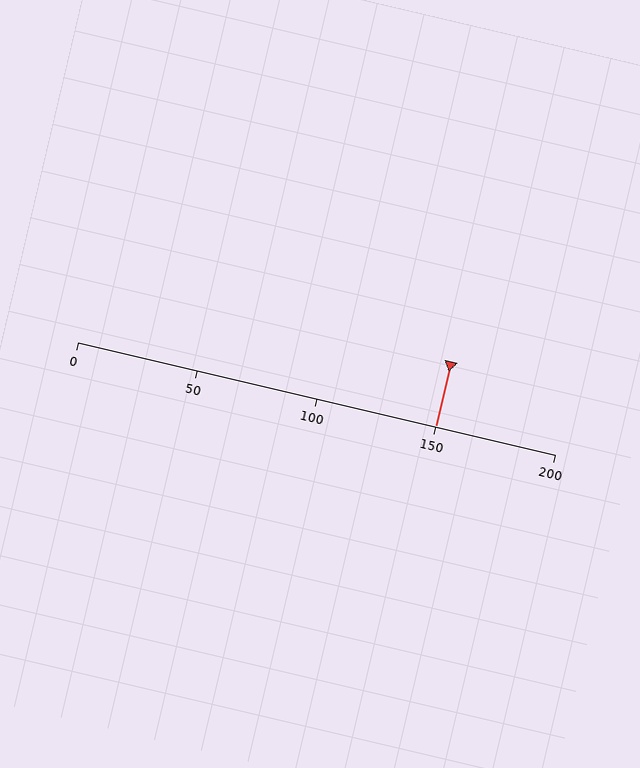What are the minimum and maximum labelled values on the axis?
The axis runs from 0 to 200.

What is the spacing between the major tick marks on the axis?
The major ticks are spaced 50 apart.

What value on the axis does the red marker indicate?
The marker indicates approximately 150.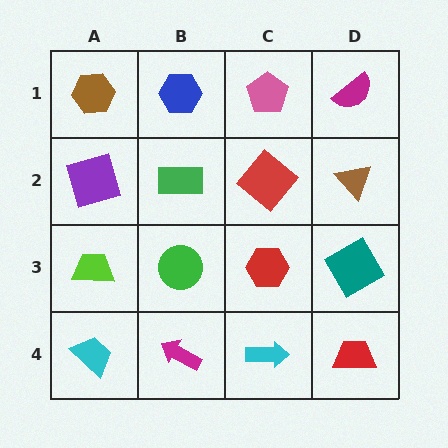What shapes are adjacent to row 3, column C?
A red diamond (row 2, column C), a cyan arrow (row 4, column C), a green circle (row 3, column B), a teal square (row 3, column D).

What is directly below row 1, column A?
A purple square.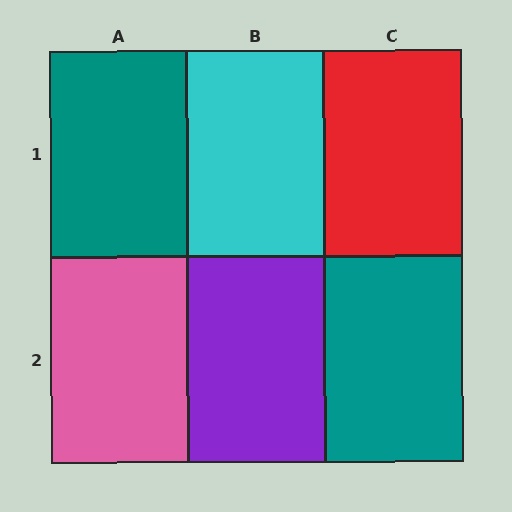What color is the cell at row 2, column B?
Purple.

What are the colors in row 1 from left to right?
Teal, cyan, red.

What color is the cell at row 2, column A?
Pink.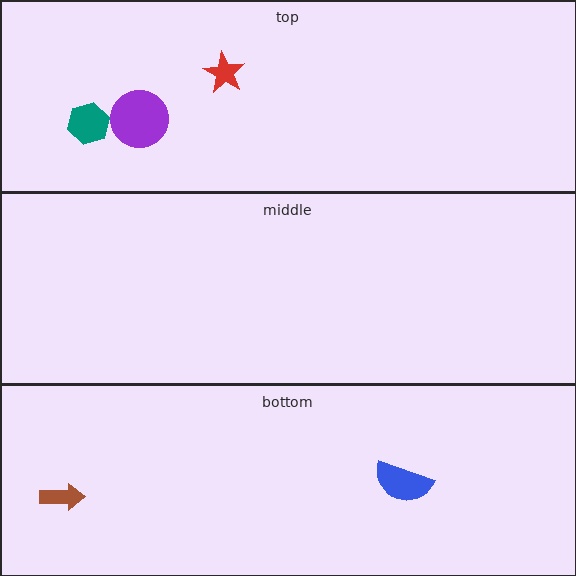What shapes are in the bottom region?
The blue semicircle, the brown arrow.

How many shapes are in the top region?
3.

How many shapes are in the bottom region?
2.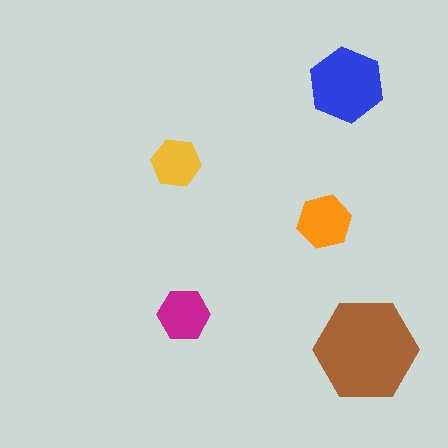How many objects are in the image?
There are 5 objects in the image.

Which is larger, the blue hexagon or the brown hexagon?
The brown one.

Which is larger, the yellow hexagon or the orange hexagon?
The orange one.